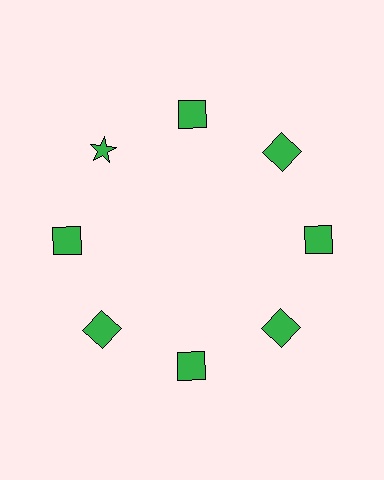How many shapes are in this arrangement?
There are 8 shapes arranged in a ring pattern.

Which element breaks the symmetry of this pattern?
The green star at roughly the 10 o'clock position breaks the symmetry. All other shapes are green squares.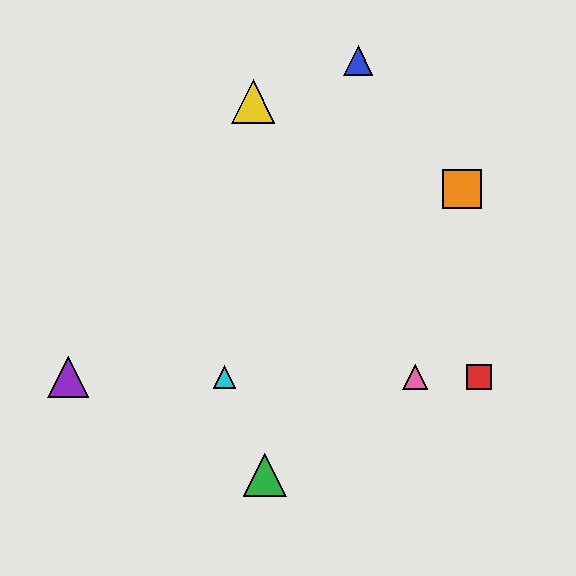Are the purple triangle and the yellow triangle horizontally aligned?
No, the purple triangle is at y≈377 and the yellow triangle is at y≈101.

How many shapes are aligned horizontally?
4 shapes (the red square, the purple triangle, the cyan triangle, the pink triangle) are aligned horizontally.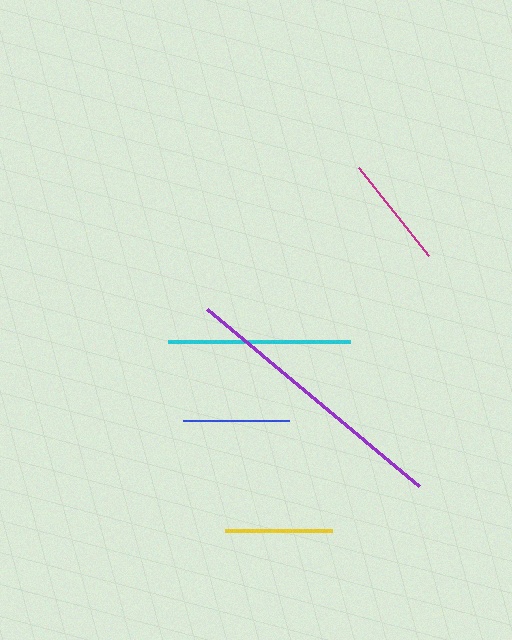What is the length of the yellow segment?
The yellow segment is approximately 107 pixels long.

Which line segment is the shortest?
The blue line is the shortest at approximately 106 pixels.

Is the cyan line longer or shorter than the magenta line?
The cyan line is longer than the magenta line.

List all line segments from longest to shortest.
From longest to shortest: purple, cyan, magenta, yellow, blue.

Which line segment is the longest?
The purple line is the longest at approximately 276 pixels.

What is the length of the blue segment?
The blue segment is approximately 106 pixels long.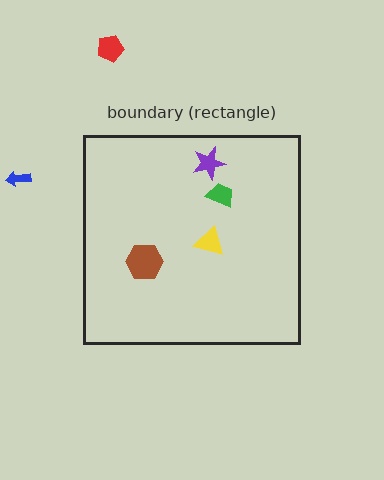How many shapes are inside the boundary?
4 inside, 2 outside.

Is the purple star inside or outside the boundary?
Inside.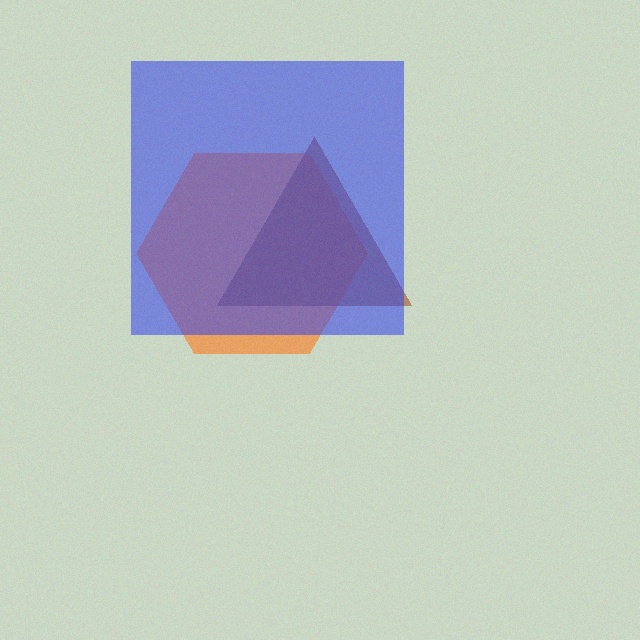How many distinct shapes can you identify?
There are 3 distinct shapes: an orange hexagon, a brown triangle, a blue square.